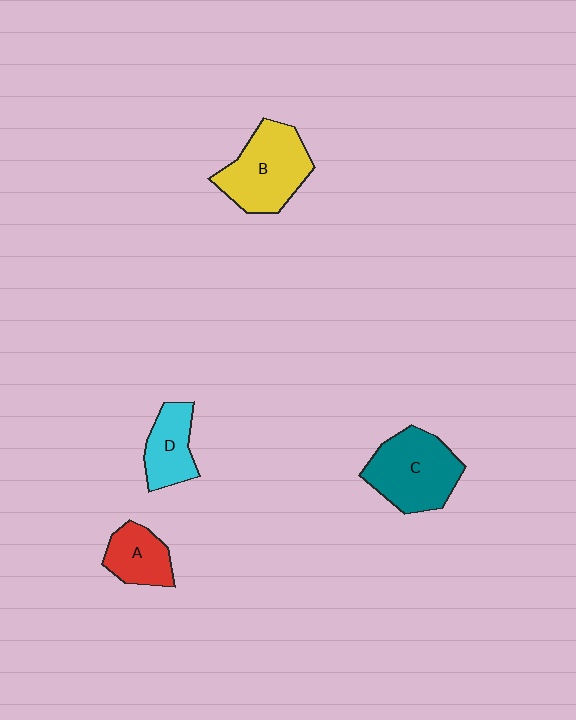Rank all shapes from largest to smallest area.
From largest to smallest: B (yellow), C (teal), D (cyan), A (red).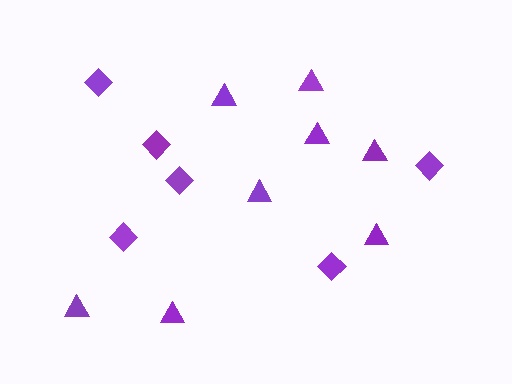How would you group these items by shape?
There are 2 groups: one group of triangles (8) and one group of diamonds (6).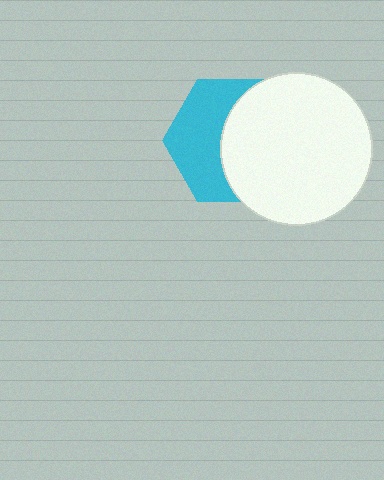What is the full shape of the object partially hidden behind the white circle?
The partially hidden object is a cyan hexagon.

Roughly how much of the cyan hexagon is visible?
About half of it is visible (roughly 47%).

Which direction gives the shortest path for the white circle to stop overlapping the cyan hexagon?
Moving right gives the shortest separation.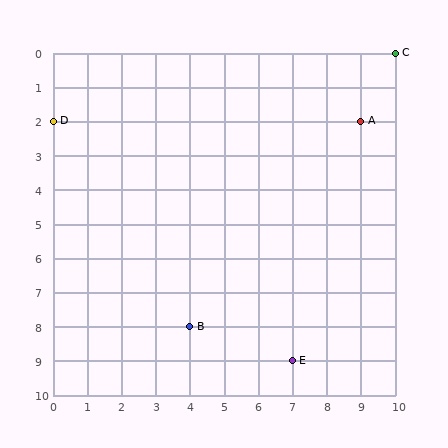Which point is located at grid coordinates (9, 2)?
Point A is at (9, 2).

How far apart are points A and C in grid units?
Points A and C are 1 column and 2 rows apart (about 2.2 grid units diagonally).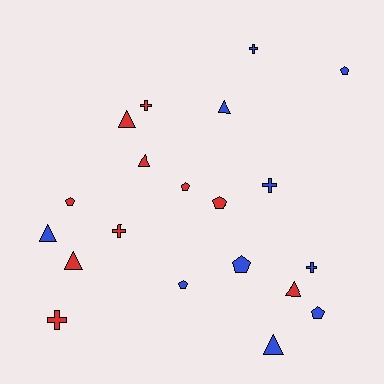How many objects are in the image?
There are 20 objects.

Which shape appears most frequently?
Pentagon, with 7 objects.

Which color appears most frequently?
Red, with 10 objects.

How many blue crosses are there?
There are 3 blue crosses.